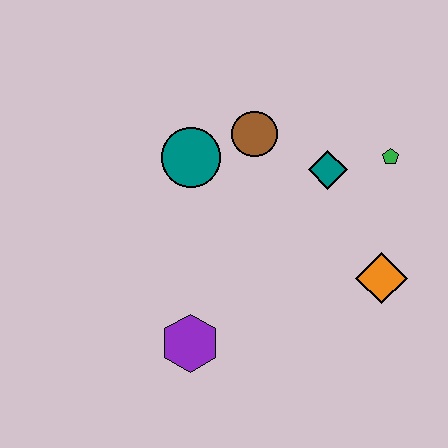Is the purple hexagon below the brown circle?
Yes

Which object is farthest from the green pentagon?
The purple hexagon is farthest from the green pentagon.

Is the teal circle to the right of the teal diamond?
No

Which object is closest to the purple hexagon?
The teal circle is closest to the purple hexagon.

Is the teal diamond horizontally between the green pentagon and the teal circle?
Yes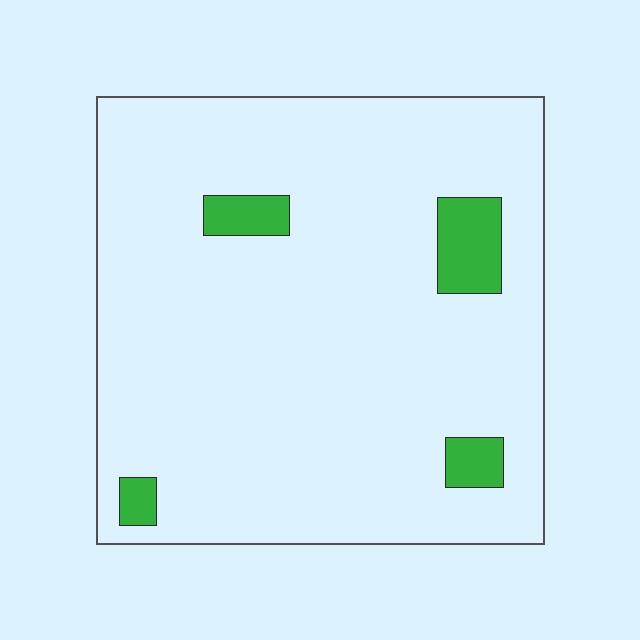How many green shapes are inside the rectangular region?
4.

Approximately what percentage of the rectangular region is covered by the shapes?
Approximately 5%.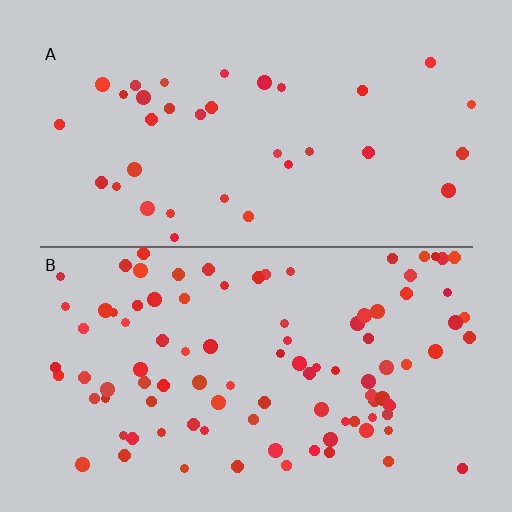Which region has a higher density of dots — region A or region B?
B (the bottom).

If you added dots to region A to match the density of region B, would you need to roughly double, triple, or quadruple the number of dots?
Approximately triple.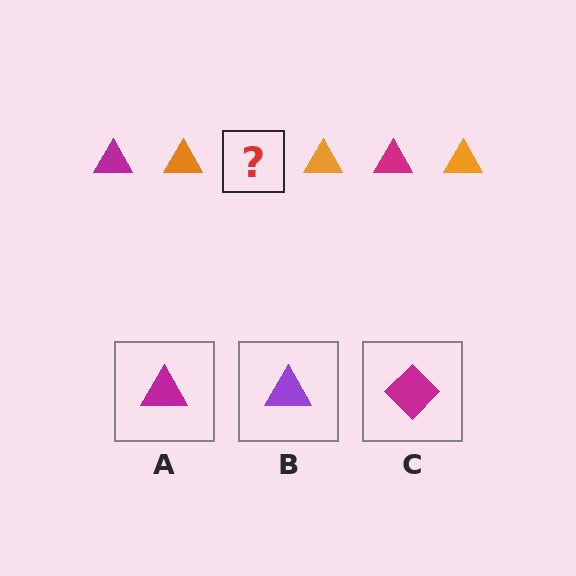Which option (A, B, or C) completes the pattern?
A.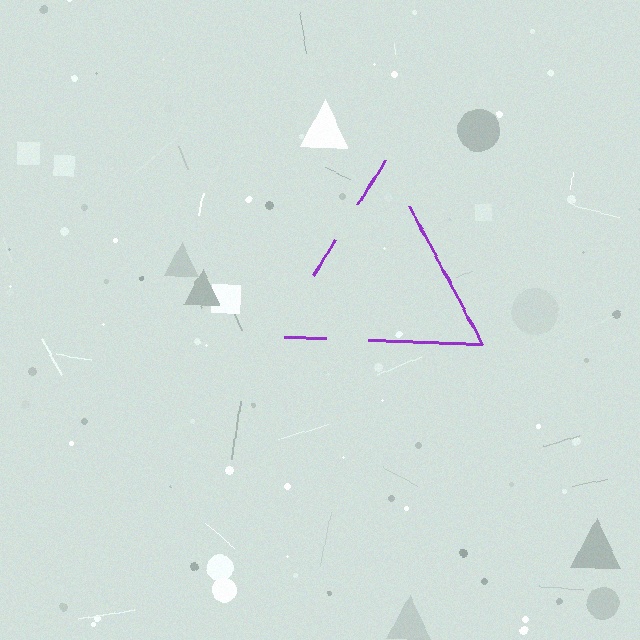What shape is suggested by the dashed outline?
The dashed outline suggests a triangle.